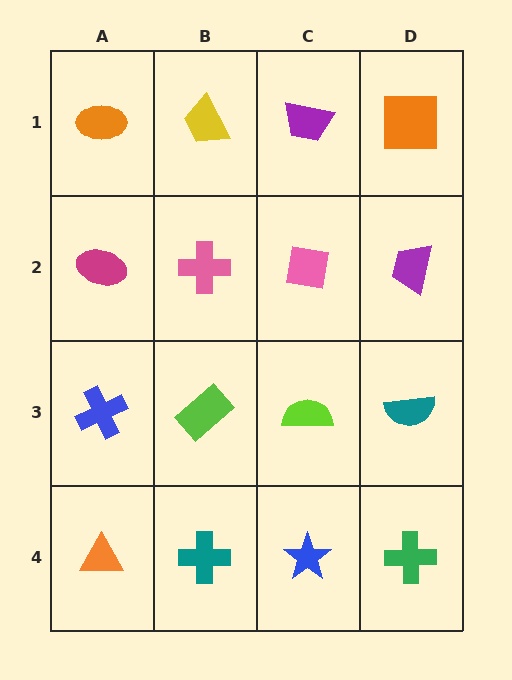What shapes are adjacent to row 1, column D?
A purple trapezoid (row 2, column D), a purple trapezoid (row 1, column C).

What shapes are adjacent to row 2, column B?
A yellow trapezoid (row 1, column B), a lime rectangle (row 3, column B), a magenta ellipse (row 2, column A), a pink square (row 2, column C).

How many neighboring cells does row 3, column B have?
4.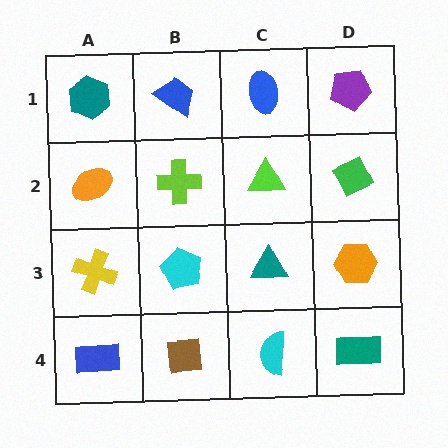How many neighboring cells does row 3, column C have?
4.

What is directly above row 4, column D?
An orange hexagon.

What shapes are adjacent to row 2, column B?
A blue trapezoid (row 1, column B), a cyan pentagon (row 3, column B), an orange ellipse (row 2, column A), a lime triangle (row 2, column C).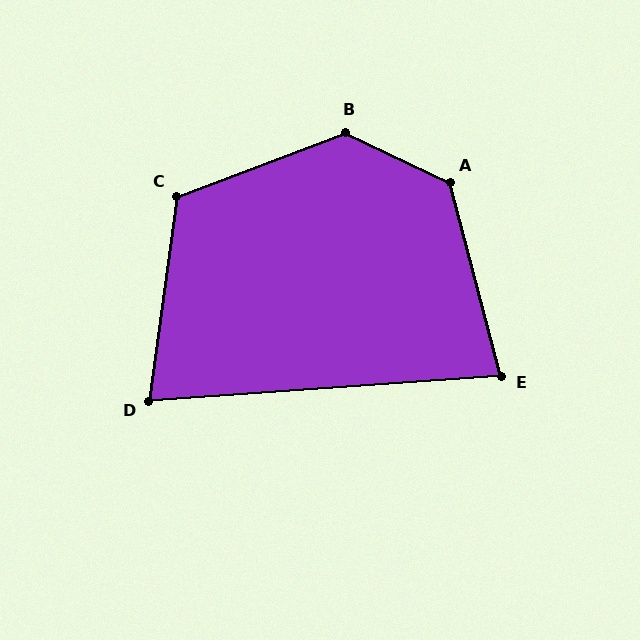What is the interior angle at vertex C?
Approximately 118 degrees (obtuse).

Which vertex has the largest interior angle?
B, at approximately 134 degrees.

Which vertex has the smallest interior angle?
D, at approximately 78 degrees.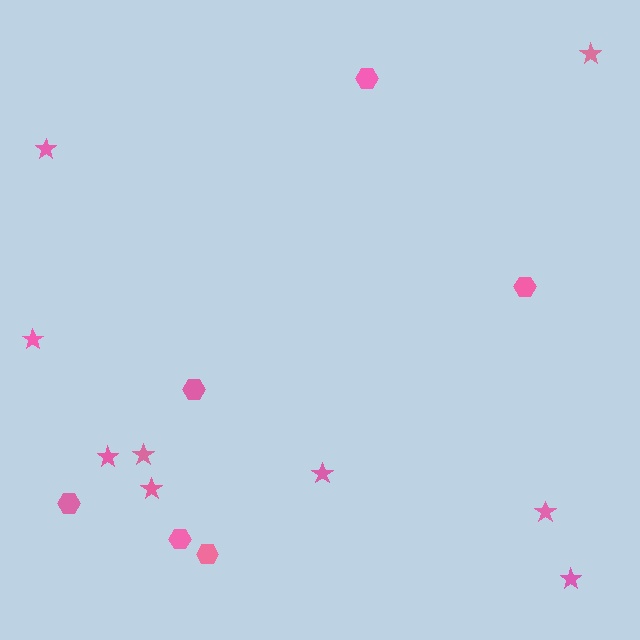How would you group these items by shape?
There are 2 groups: one group of stars (9) and one group of hexagons (6).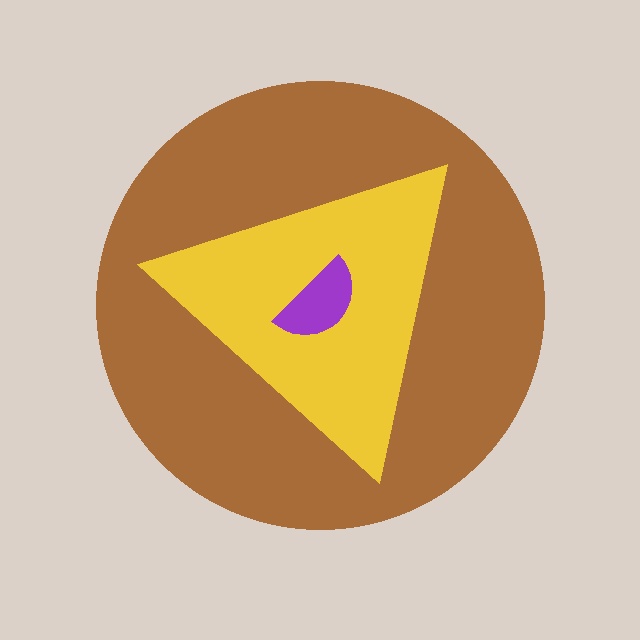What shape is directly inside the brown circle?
The yellow triangle.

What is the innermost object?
The purple semicircle.